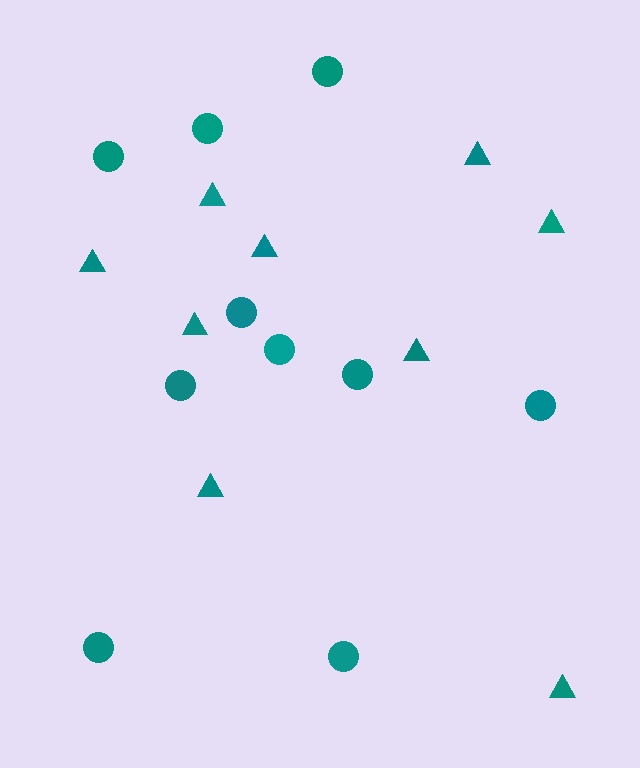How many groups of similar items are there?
There are 2 groups: one group of circles (10) and one group of triangles (9).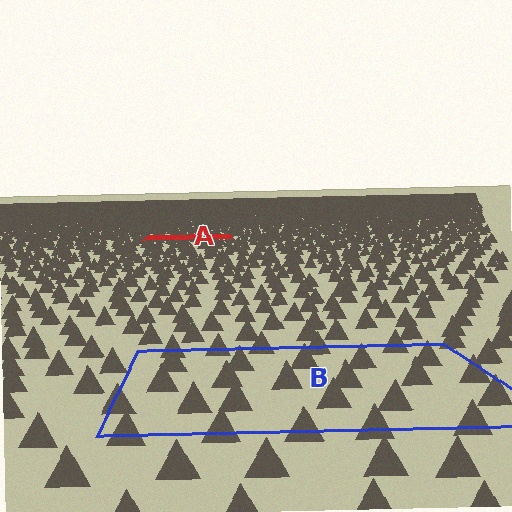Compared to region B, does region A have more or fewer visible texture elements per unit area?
Region A has more texture elements per unit area — they are packed more densely because it is farther away.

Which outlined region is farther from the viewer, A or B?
Region A is farther from the viewer — the texture elements inside it appear smaller and more densely packed.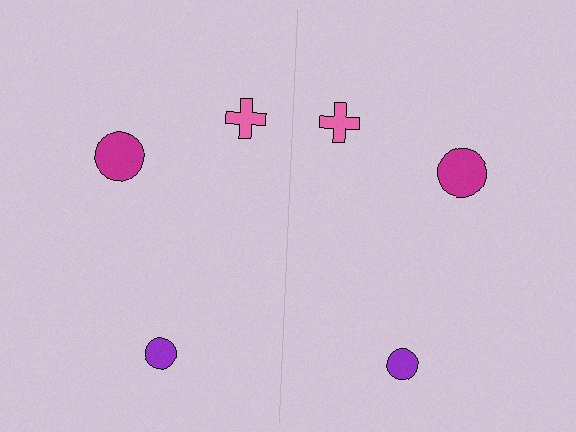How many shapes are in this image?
There are 6 shapes in this image.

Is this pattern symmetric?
Yes, this pattern has bilateral (reflection) symmetry.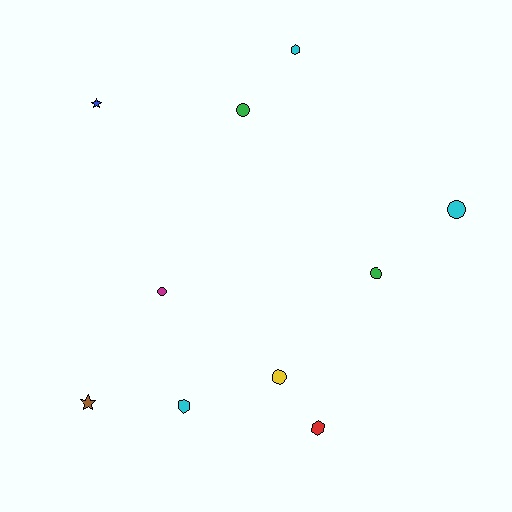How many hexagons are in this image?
There are 3 hexagons.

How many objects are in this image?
There are 10 objects.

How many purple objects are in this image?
There are no purple objects.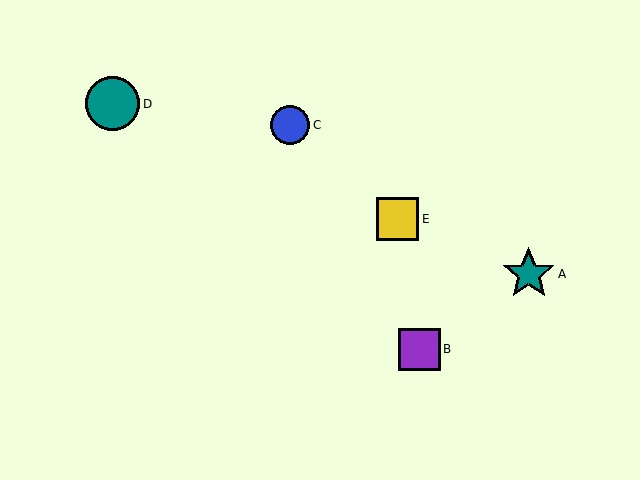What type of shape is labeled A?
Shape A is a teal star.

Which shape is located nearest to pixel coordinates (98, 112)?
The teal circle (labeled D) at (113, 104) is nearest to that location.